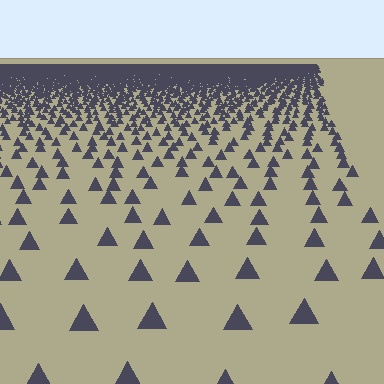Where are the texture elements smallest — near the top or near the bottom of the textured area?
Near the top.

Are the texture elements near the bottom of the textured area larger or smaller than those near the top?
Larger. Near the bottom, elements are closer to the viewer and appear at a bigger on-screen size.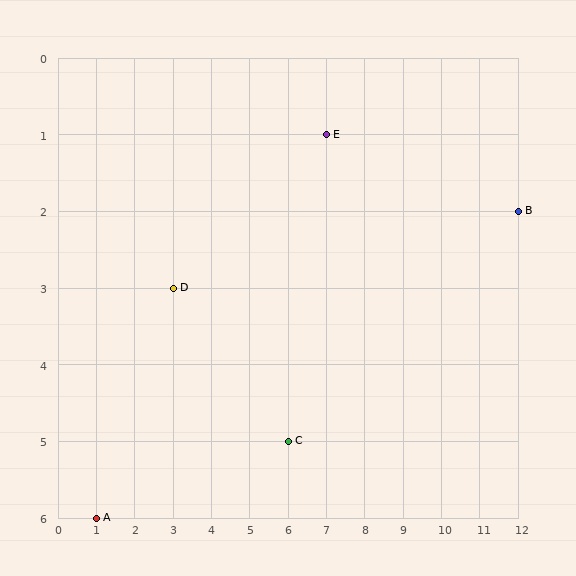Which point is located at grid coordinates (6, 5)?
Point C is at (6, 5).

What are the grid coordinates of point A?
Point A is at grid coordinates (1, 6).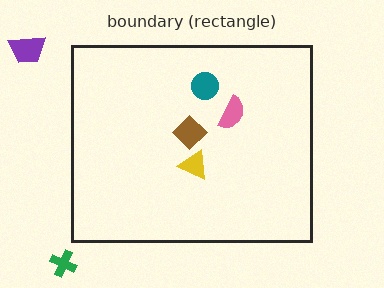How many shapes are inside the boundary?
4 inside, 2 outside.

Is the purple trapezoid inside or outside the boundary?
Outside.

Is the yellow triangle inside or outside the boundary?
Inside.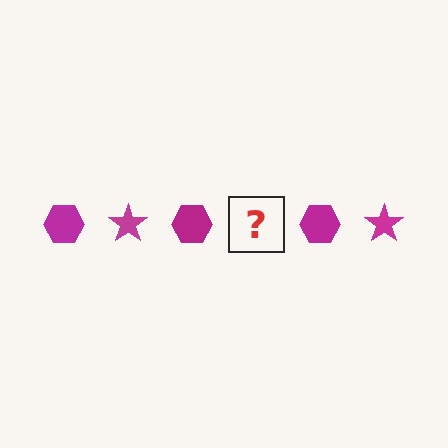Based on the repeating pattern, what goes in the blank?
The blank should be a magenta star.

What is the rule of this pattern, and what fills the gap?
The rule is that the pattern cycles through hexagon, star shapes in magenta. The gap should be filled with a magenta star.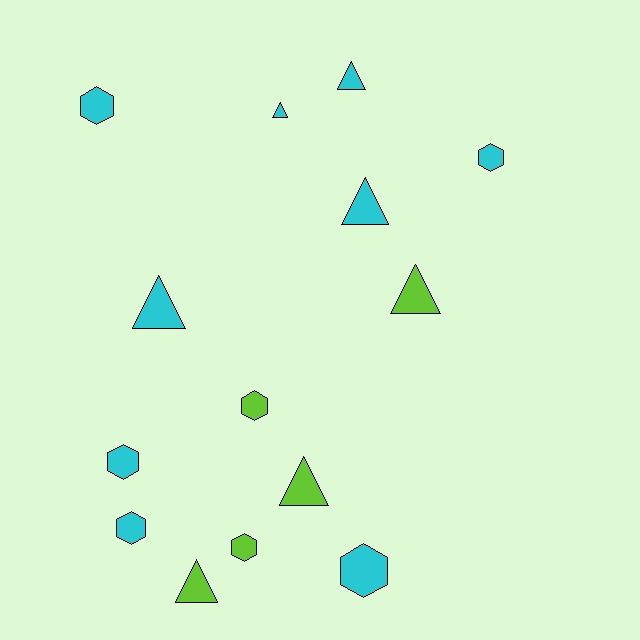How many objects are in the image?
There are 14 objects.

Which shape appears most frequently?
Triangle, with 7 objects.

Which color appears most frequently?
Cyan, with 9 objects.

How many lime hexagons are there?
There are 2 lime hexagons.